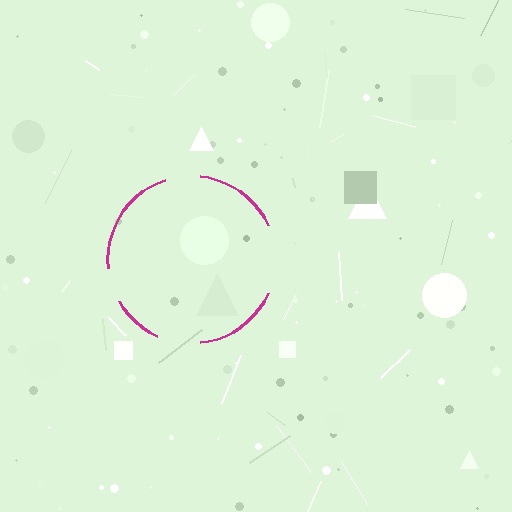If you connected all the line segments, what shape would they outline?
They would outline a circle.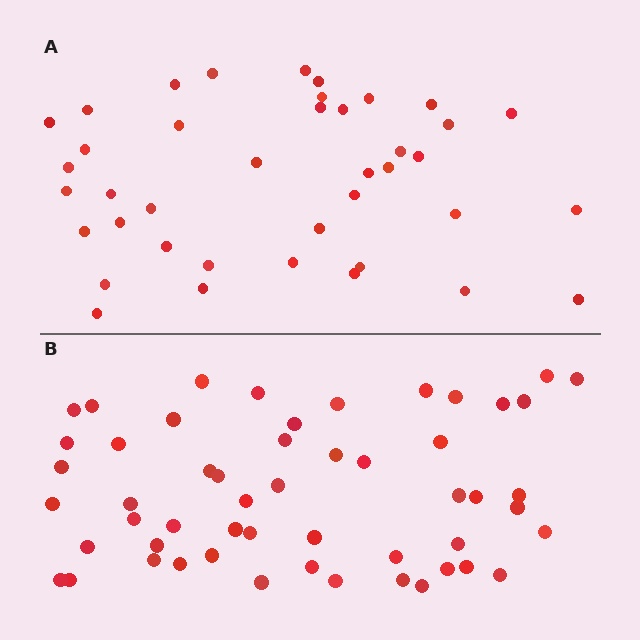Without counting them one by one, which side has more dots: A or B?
Region B (the bottom region) has more dots.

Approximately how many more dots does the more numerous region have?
Region B has approximately 15 more dots than region A.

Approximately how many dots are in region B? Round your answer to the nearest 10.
About 50 dots. (The exact count is 53, which rounds to 50.)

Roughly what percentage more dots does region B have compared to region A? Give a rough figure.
About 30% more.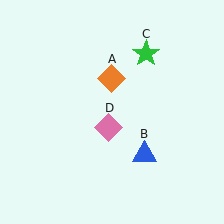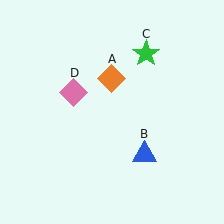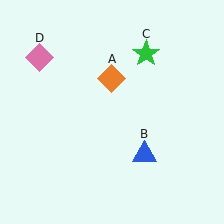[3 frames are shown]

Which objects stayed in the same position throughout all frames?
Orange diamond (object A) and blue triangle (object B) and green star (object C) remained stationary.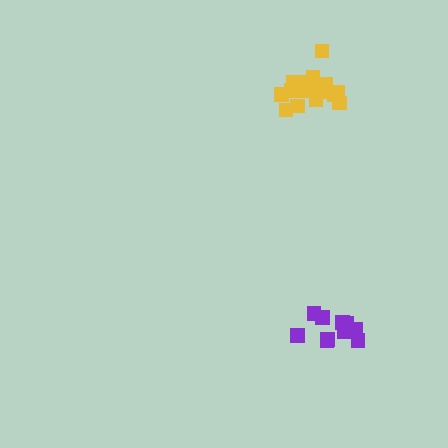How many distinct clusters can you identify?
There are 2 distinct clusters.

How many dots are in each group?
Group 1: 10 dots, Group 2: 15 dots (25 total).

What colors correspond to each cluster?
The clusters are colored: purple, yellow.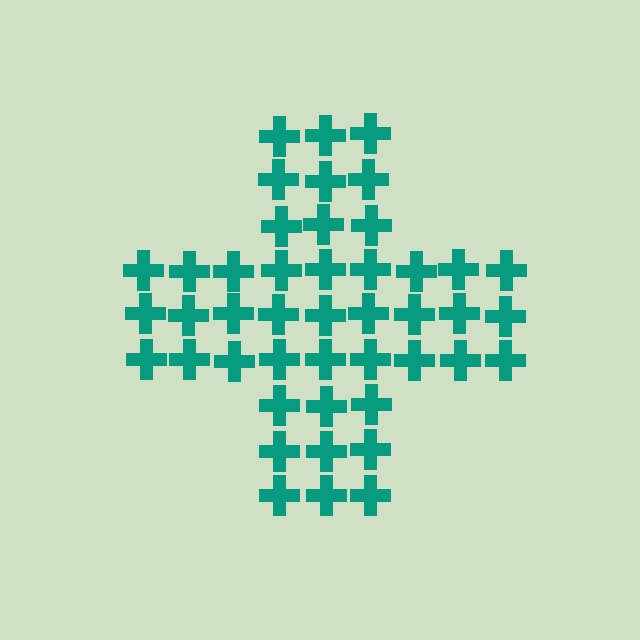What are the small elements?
The small elements are crosses.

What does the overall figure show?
The overall figure shows a cross.